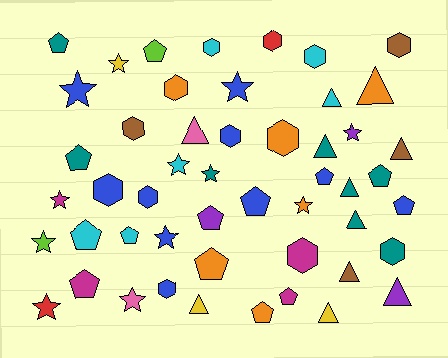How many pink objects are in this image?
There are 2 pink objects.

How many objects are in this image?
There are 50 objects.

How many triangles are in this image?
There are 11 triangles.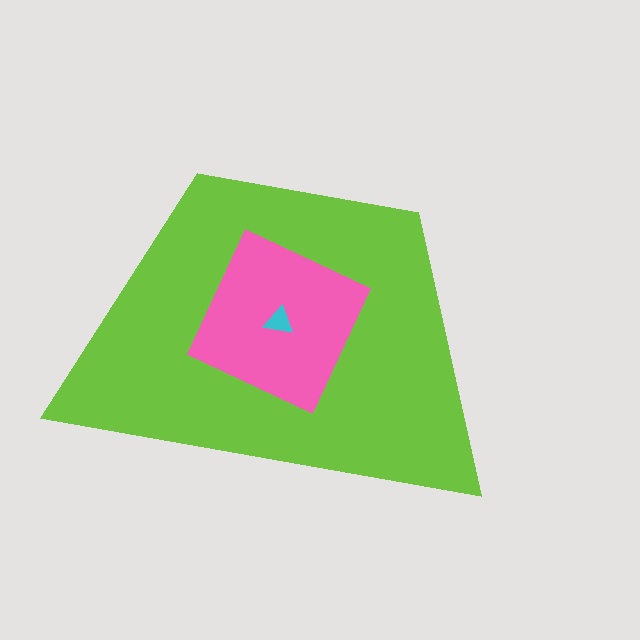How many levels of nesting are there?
3.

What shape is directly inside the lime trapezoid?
The pink square.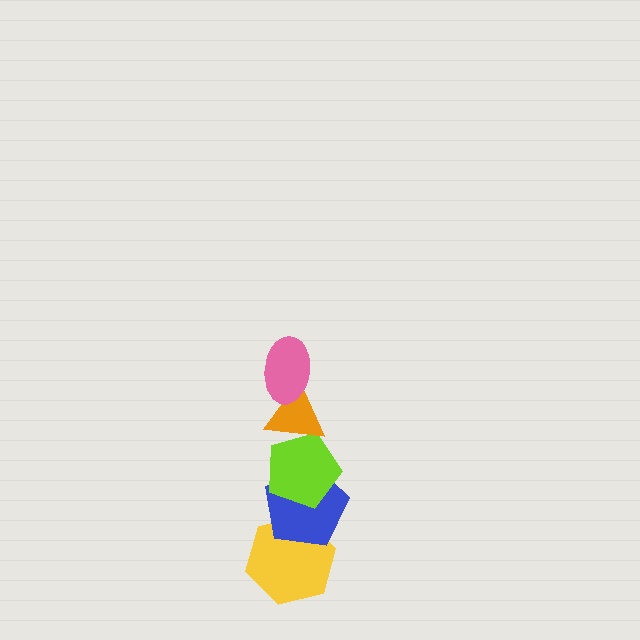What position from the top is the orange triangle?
The orange triangle is 2nd from the top.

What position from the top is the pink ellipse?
The pink ellipse is 1st from the top.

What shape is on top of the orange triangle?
The pink ellipse is on top of the orange triangle.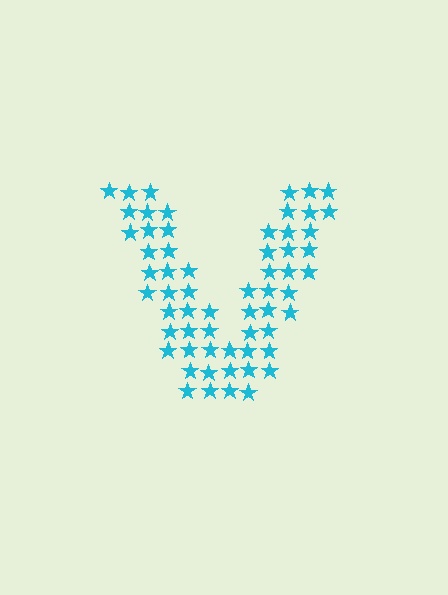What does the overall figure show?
The overall figure shows the letter V.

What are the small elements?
The small elements are stars.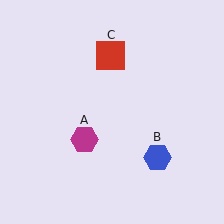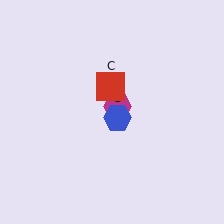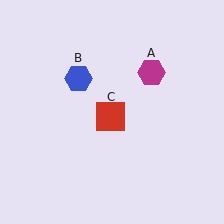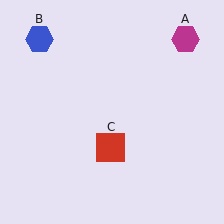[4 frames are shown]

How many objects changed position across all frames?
3 objects changed position: magenta hexagon (object A), blue hexagon (object B), red square (object C).